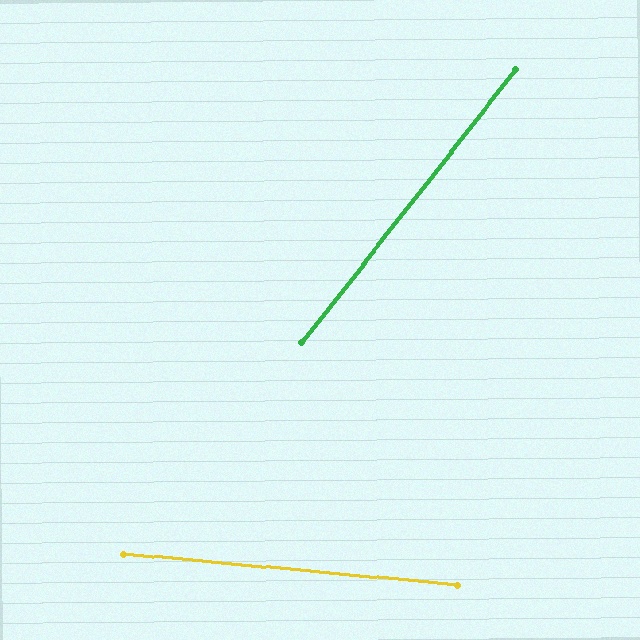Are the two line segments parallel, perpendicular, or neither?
Neither parallel nor perpendicular — they differ by about 57°.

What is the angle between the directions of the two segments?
Approximately 57 degrees.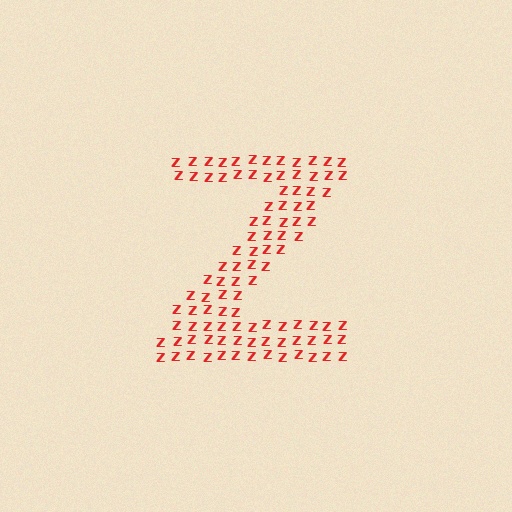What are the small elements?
The small elements are letter Z's.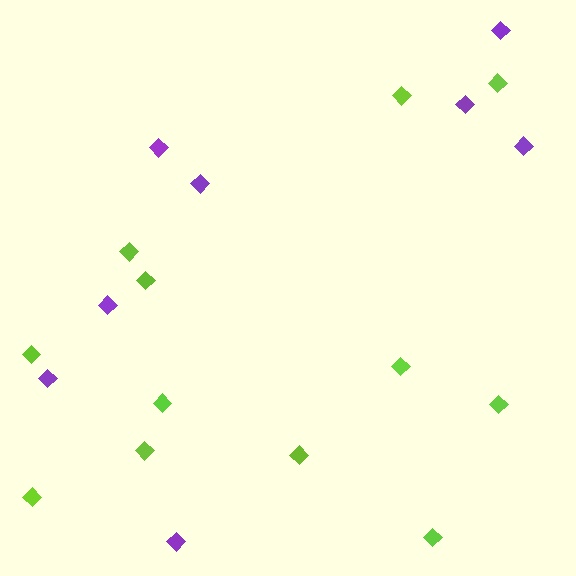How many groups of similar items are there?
There are 2 groups: one group of lime diamonds (12) and one group of purple diamonds (8).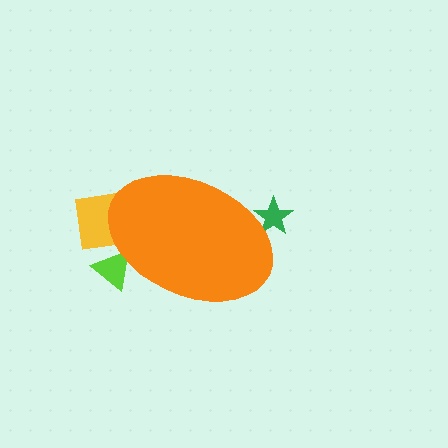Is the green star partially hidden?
Yes, the green star is partially hidden behind the orange ellipse.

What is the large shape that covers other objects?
An orange ellipse.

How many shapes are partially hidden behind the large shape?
3 shapes are partially hidden.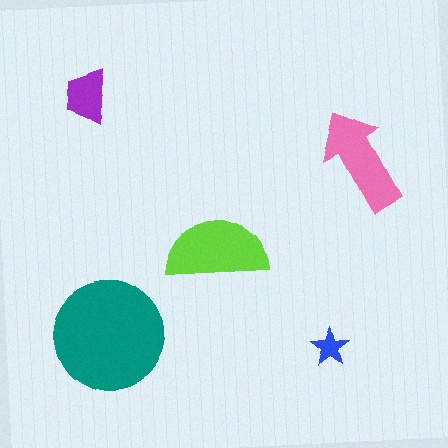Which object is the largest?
The teal circle.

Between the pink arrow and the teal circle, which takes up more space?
The teal circle.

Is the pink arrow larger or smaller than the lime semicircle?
Smaller.